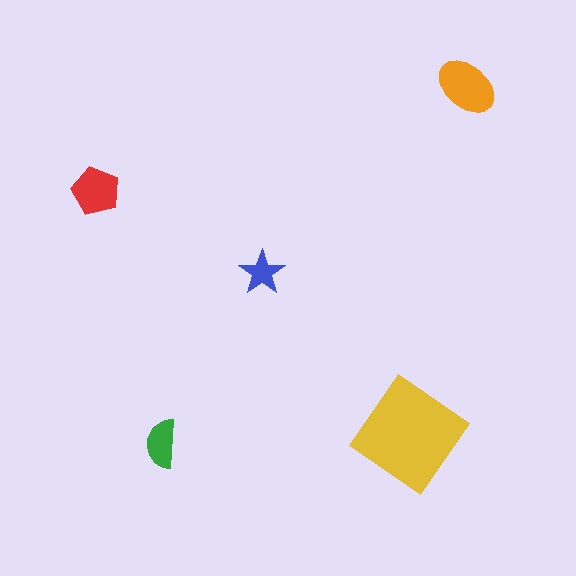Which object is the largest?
The yellow diamond.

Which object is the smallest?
The blue star.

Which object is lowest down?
The green semicircle is bottommost.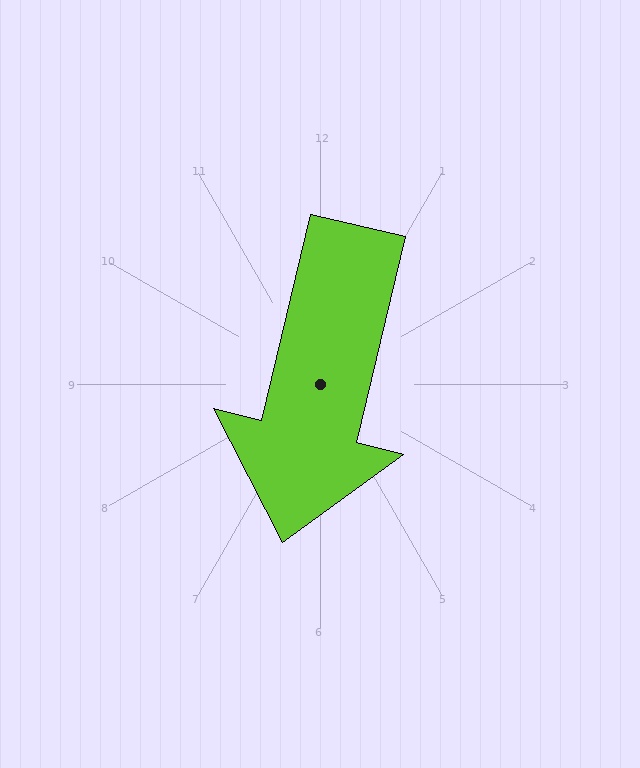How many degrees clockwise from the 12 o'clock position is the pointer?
Approximately 193 degrees.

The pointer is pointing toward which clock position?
Roughly 6 o'clock.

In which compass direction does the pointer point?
South.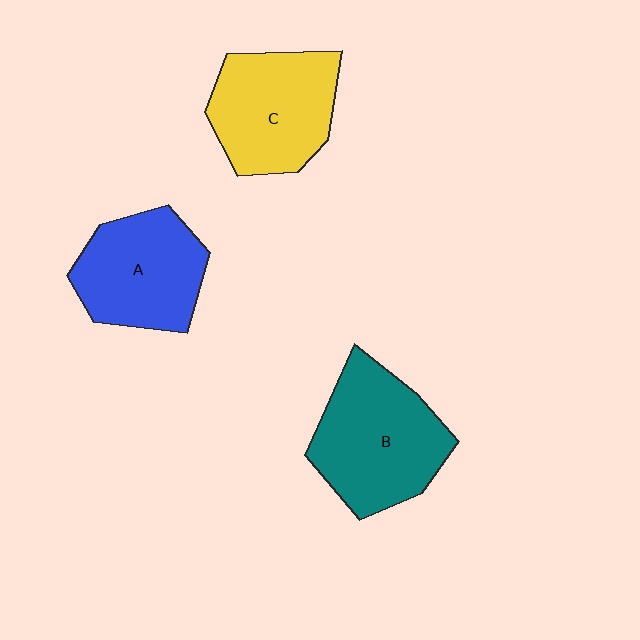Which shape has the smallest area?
Shape A (blue).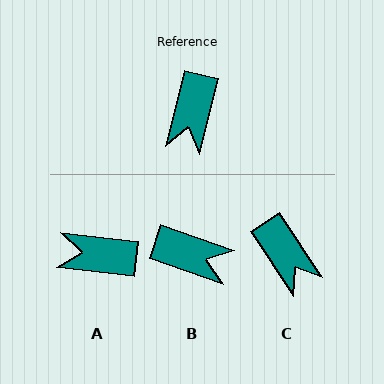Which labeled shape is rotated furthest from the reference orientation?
B, about 85 degrees away.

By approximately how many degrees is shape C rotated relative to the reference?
Approximately 47 degrees counter-clockwise.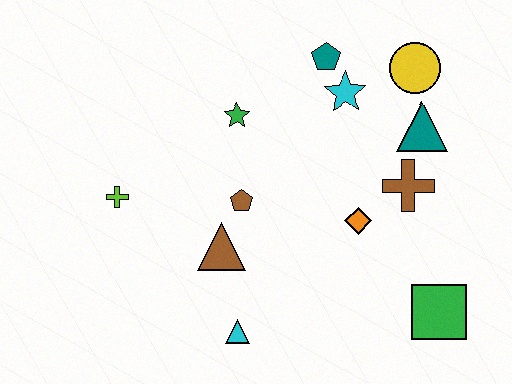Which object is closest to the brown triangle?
The brown pentagon is closest to the brown triangle.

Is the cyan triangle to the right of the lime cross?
Yes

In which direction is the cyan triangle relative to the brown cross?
The cyan triangle is to the left of the brown cross.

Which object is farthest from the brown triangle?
The yellow circle is farthest from the brown triangle.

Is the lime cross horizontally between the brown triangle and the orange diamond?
No